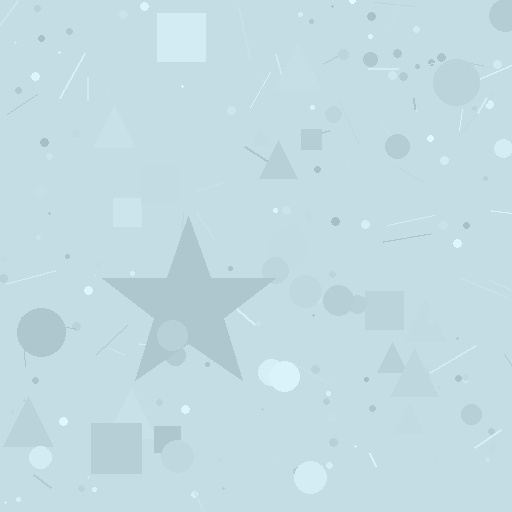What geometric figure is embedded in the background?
A star is embedded in the background.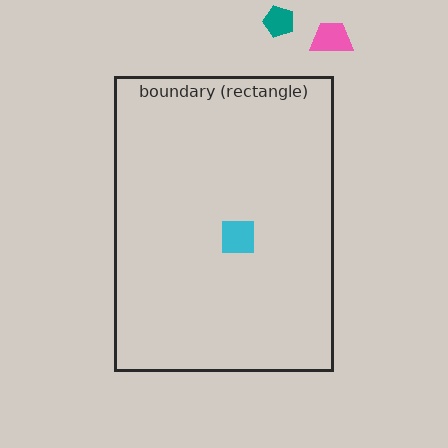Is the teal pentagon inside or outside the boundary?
Outside.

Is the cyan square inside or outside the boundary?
Inside.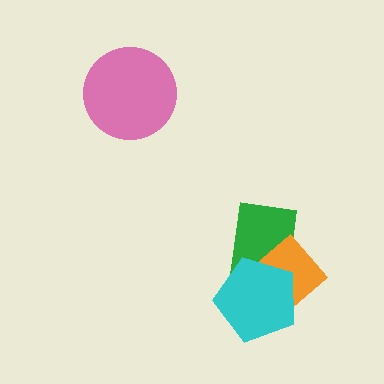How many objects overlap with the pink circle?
0 objects overlap with the pink circle.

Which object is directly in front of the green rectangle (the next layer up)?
The orange diamond is directly in front of the green rectangle.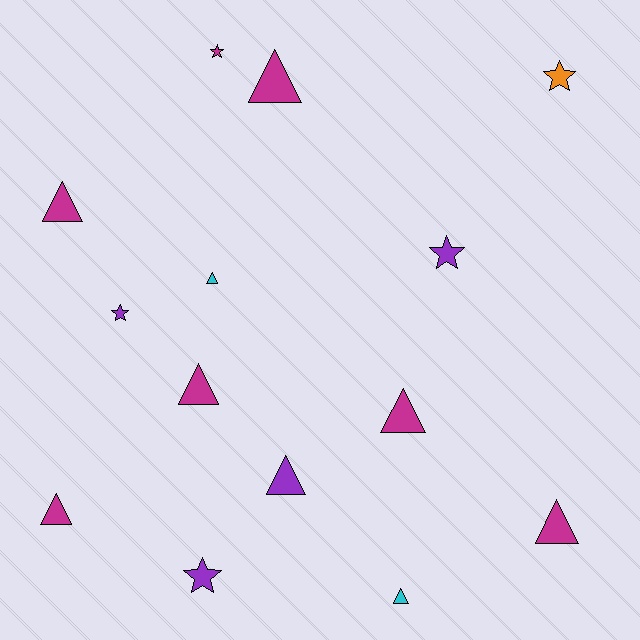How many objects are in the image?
There are 14 objects.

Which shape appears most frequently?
Triangle, with 9 objects.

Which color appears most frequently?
Magenta, with 7 objects.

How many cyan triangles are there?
There are 2 cyan triangles.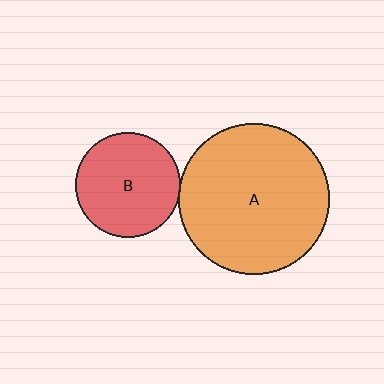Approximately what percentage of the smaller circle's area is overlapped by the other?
Approximately 5%.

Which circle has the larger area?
Circle A (orange).